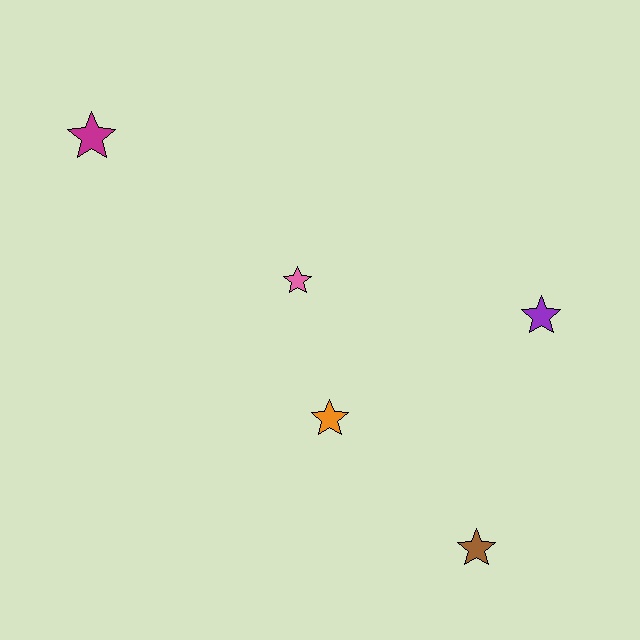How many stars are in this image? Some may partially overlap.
There are 5 stars.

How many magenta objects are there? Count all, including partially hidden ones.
There is 1 magenta object.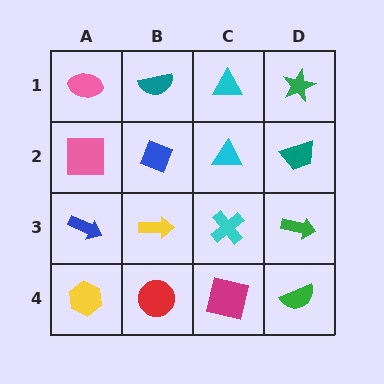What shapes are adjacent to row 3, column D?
A teal trapezoid (row 2, column D), a green semicircle (row 4, column D), a cyan cross (row 3, column C).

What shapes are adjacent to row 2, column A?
A pink ellipse (row 1, column A), a blue arrow (row 3, column A), a blue diamond (row 2, column B).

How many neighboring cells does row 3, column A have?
3.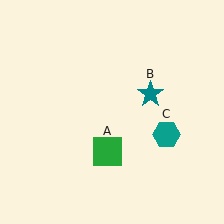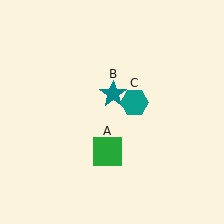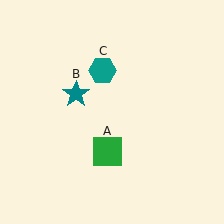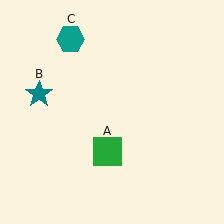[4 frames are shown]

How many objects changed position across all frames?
2 objects changed position: teal star (object B), teal hexagon (object C).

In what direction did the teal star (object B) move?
The teal star (object B) moved left.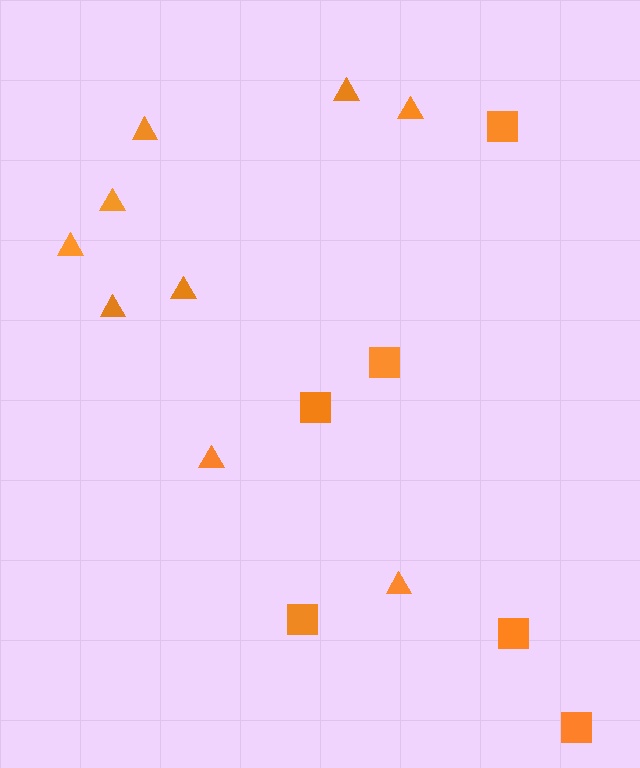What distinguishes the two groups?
There are 2 groups: one group of triangles (9) and one group of squares (6).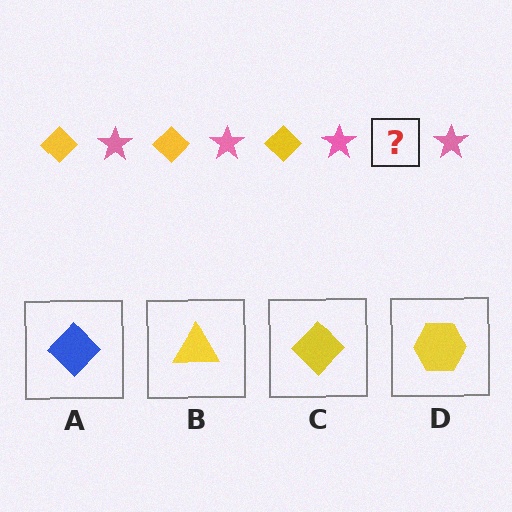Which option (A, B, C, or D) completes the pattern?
C.